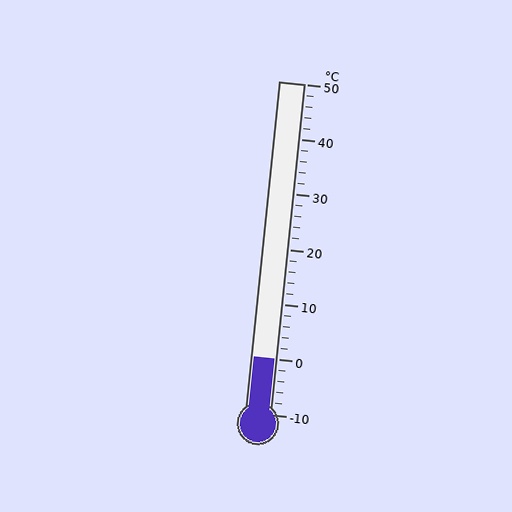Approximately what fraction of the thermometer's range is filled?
The thermometer is filled to approximately 15% of its range.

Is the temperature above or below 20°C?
The temperature is below 20°C.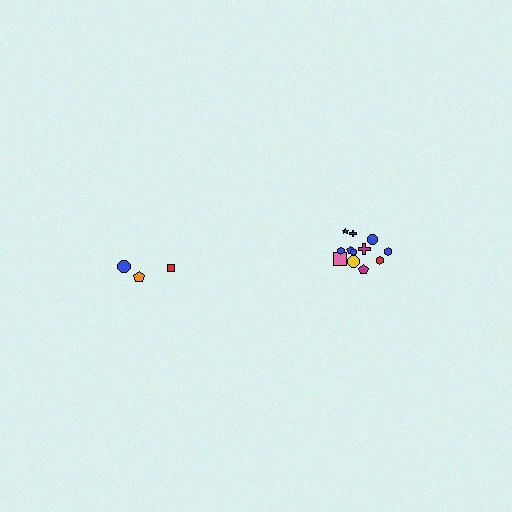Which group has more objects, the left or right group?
The right group.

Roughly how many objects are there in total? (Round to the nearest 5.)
Roughly 15 objects in total.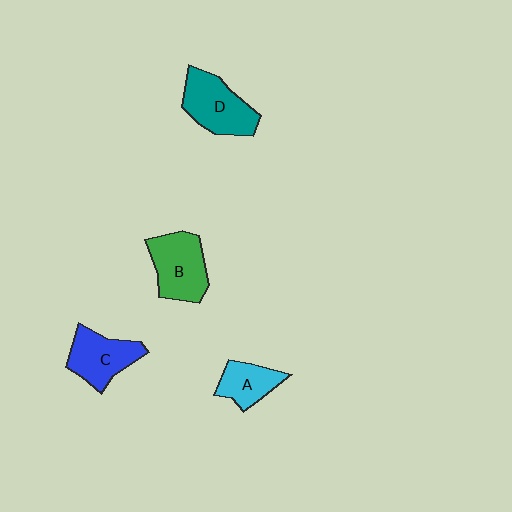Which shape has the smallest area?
Shape A (cyan).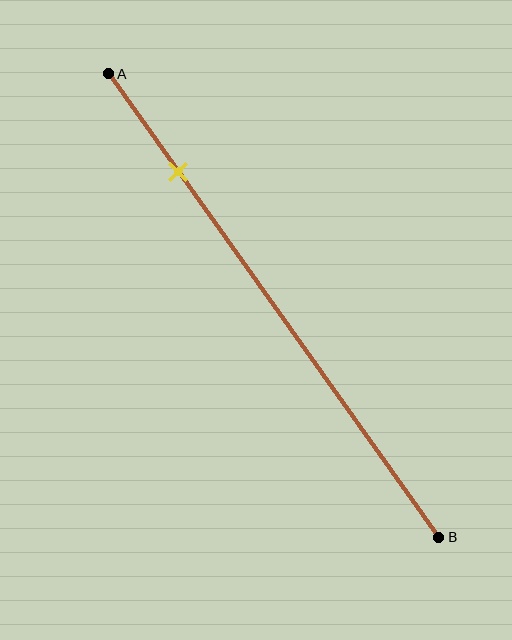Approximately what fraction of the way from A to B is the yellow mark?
The yellow mark is approximately 20% of the way from A to B.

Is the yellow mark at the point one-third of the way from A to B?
No, the mark is at about 20% from A, not at the 33% one-third point.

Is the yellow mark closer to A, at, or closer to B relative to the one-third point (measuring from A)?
The yellow mark is closer to point A than the one-third point of segment AB.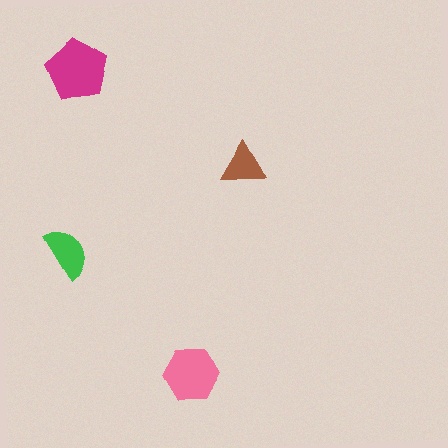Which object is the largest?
The magenta pentagon.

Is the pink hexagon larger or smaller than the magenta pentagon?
Smaller.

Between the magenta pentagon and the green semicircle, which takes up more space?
The magenta pentagon.